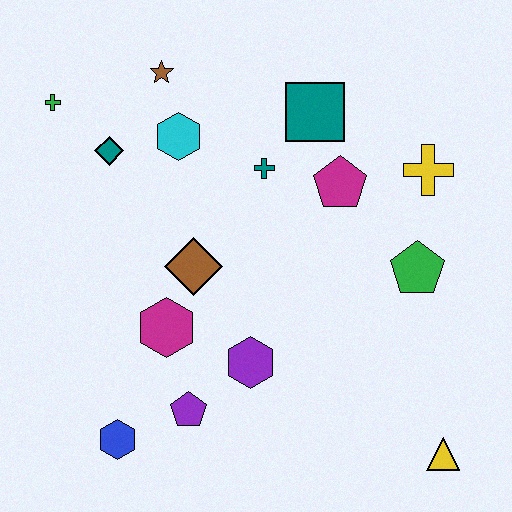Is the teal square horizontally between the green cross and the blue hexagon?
No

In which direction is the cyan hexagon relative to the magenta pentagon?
The cyan hexagon is to the left of the magenta pentagon.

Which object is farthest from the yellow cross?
The blue hexagon is farthest from the yellow cross.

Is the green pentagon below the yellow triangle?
No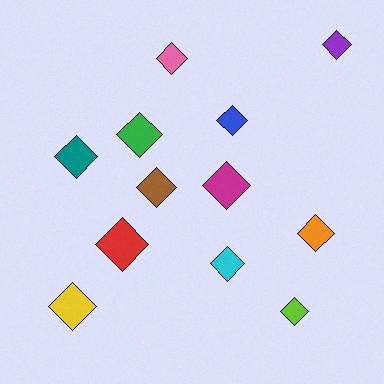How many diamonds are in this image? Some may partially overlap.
There are 12 diamonds.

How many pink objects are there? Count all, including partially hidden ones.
There is 1 pink object.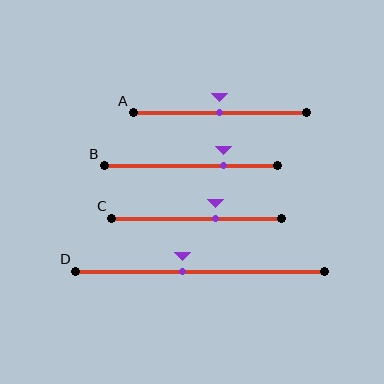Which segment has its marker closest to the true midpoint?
Segment A has its marker closest to the true midpoint.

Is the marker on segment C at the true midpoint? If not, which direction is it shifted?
No, the marker on segment C is shifted to the right by about 11% of the segment length.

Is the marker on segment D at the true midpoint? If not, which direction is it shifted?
No, the marker on segment D is shifted to the left by about 7% of the segment length.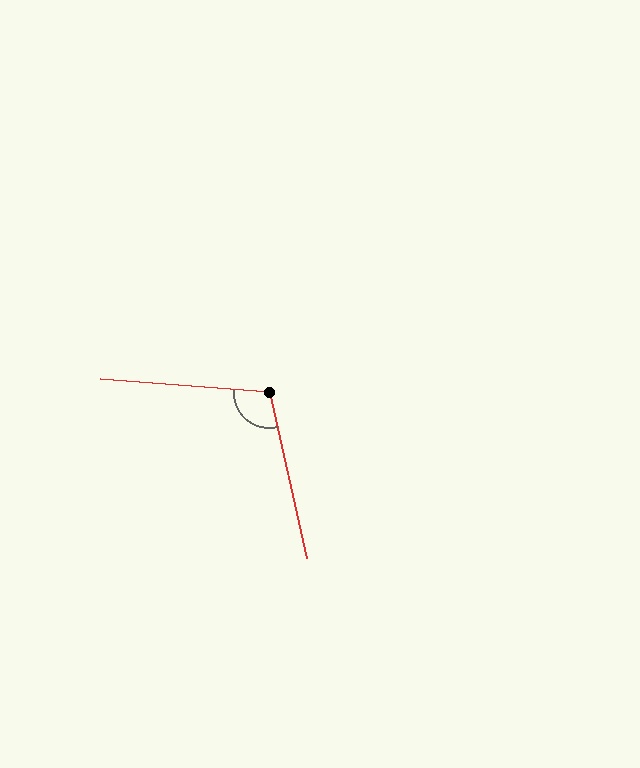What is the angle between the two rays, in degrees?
Approximately 107 degrees.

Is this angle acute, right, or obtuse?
It is obtuse.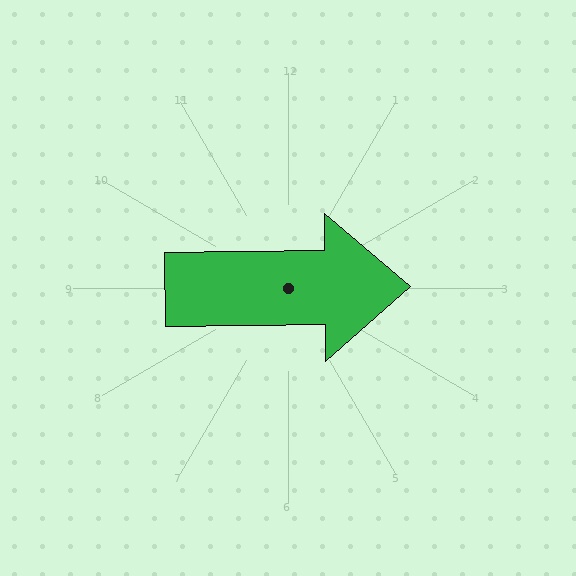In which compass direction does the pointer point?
East.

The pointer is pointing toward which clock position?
Roughly 3 o'clock.